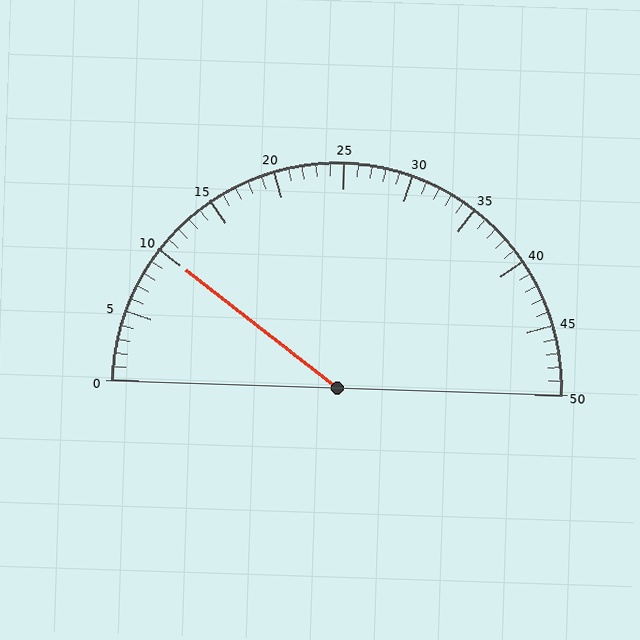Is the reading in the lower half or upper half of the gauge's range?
The reading is in the lower half of the range (0 to 50).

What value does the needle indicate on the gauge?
The needle indicates approximately 10.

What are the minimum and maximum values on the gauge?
The gauge ranges from 0 to 50.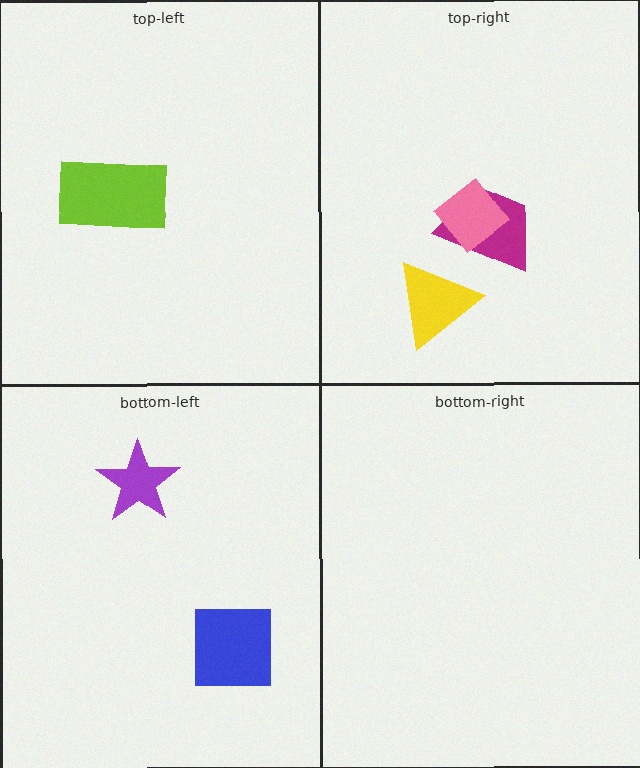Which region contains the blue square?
The bottom-left region.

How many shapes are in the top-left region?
1.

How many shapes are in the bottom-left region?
2.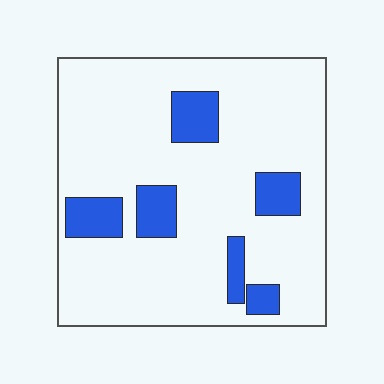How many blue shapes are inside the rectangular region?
6.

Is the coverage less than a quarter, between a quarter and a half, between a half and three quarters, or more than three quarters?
Less than a quarter.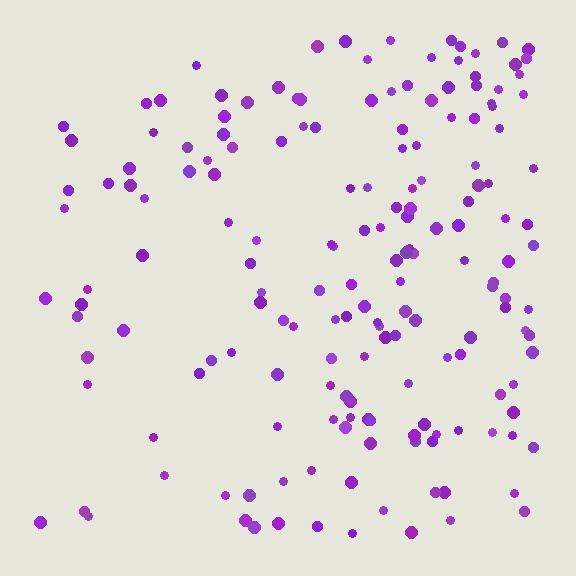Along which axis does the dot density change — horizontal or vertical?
Horizontal.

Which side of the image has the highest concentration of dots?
The right.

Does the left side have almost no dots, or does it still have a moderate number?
Still a moderate number, just noticeably fewer than the right.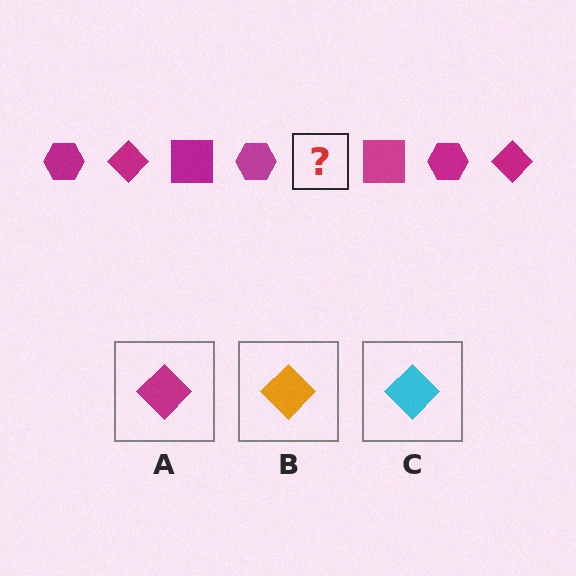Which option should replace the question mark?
Option A.